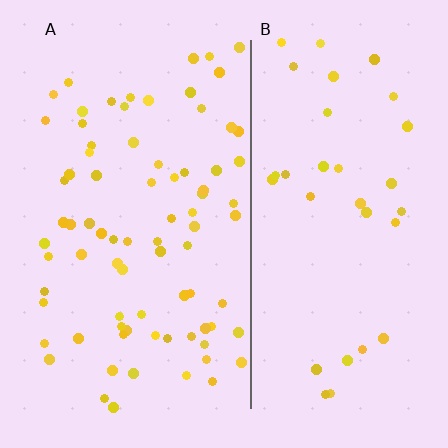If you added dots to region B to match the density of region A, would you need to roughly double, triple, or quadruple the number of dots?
Approximately double.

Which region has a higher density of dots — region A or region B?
A (the left).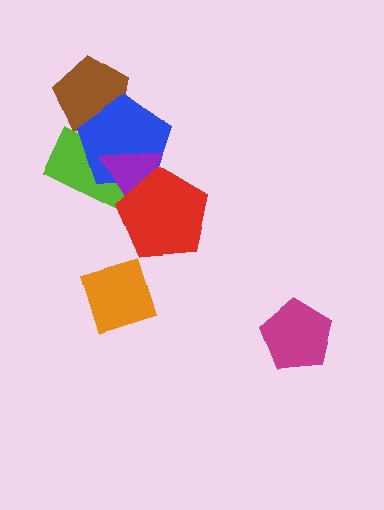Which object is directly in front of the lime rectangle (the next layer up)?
The brown pentagon is directly in front of the lime rectangle.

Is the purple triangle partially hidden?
Yes, it is partially covered by another shape.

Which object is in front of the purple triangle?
The red pentagon is in front of the purple triangle.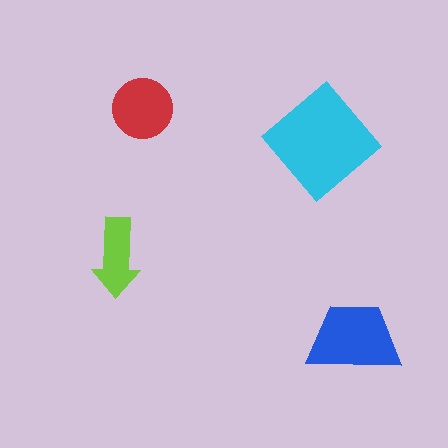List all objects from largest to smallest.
The cyan diamond, the blue trapezoid, the red circle, the lime arrow.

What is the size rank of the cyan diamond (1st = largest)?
1st.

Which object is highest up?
The red circle is topmost.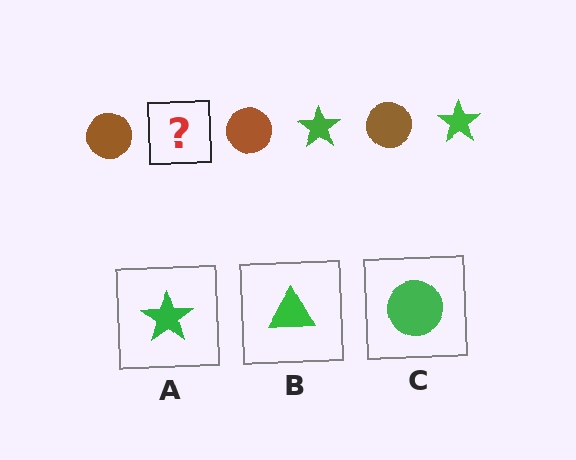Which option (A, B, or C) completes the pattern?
A.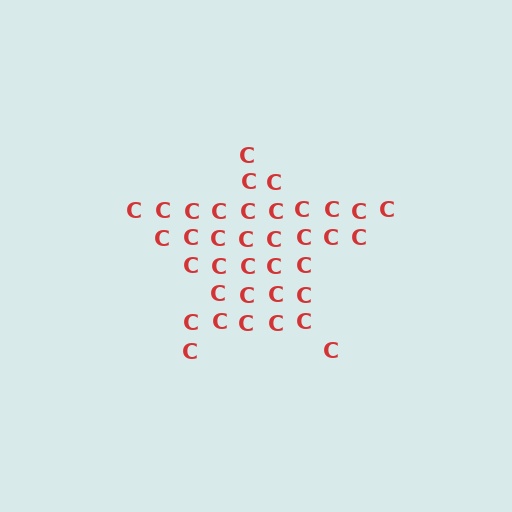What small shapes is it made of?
It is made of small letter C's.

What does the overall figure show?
The overall figure shows a star.